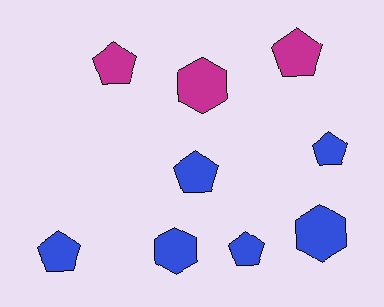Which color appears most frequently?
Blue, with 6 objects.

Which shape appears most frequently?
Pentagon, with 6 objects.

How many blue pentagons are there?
There are 4 blue pentagons.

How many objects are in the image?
There are 9 objects.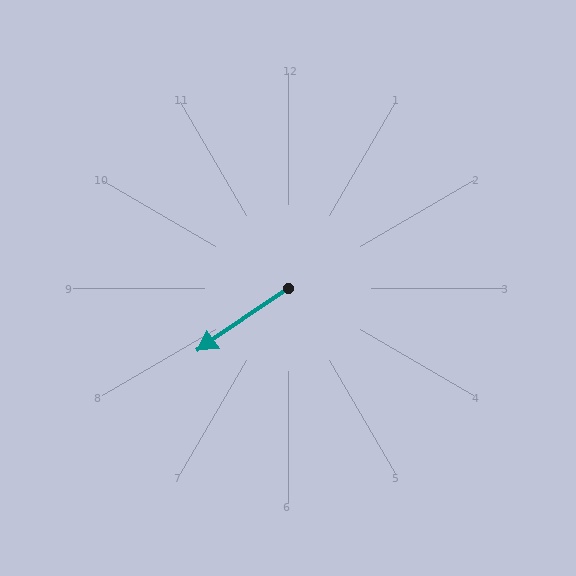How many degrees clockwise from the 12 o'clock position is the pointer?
Approximately 235 degrees.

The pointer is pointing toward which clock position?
Roughly 8 o'clock.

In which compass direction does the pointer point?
Southwest.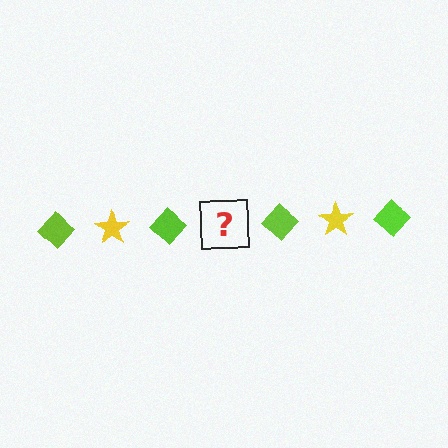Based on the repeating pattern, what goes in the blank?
The blank should be a yellow star.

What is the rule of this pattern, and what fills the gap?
The rule is that the pattern alternates between lime diamond and yellow star. The gap should be filled with a yellow star.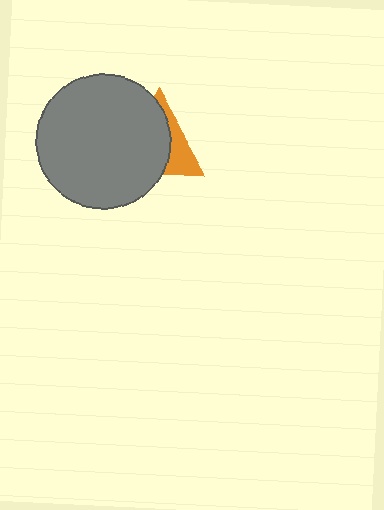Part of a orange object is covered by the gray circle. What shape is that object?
It is a triangle.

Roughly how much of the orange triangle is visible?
A small part of it is visible (roughly 33%).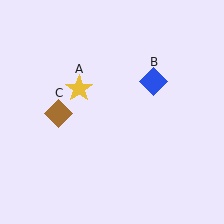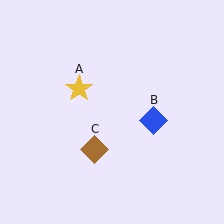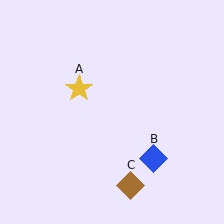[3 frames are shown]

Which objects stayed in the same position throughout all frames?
Yellow star (object A) remained stationary.